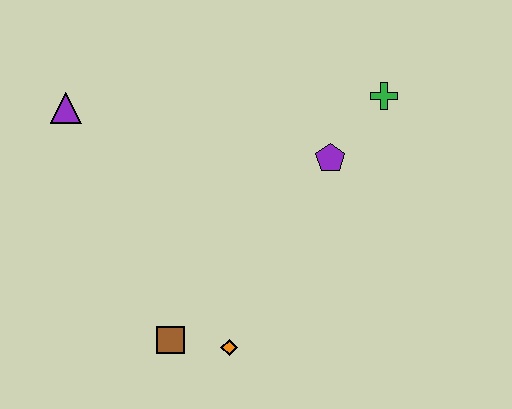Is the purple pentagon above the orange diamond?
Yes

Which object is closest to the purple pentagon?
The green cross is closest to the purple pentagon.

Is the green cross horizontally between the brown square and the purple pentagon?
No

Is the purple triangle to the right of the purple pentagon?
No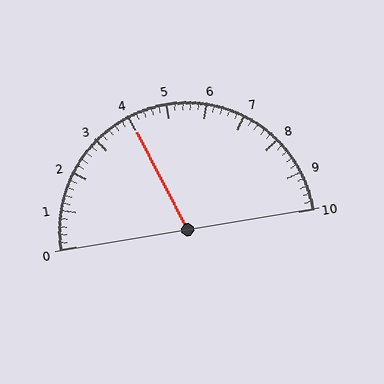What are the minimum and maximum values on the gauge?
The gauge ranges from 0 to 10.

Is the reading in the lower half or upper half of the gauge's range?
The reading is in the lower half of the range (0 to 10).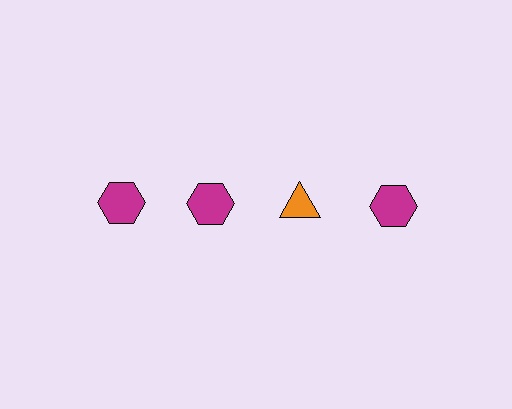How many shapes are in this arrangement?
There are 4 shapes arranged in a grid pattern.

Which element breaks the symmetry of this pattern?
The orange triangle in the top row, center column breaks the symmetry. All other shapes are magenta hexagons.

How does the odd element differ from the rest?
It differs in both color (orange instead of magenta) and shape (triangle instead of hexagon).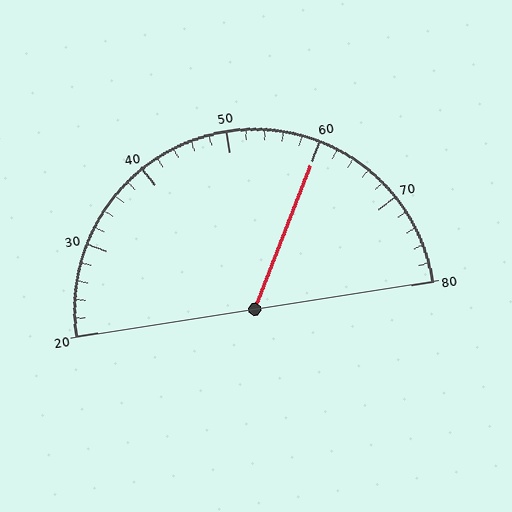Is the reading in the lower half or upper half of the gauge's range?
The reading is in the upper half of the range (20 to 80).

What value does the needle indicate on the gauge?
The needle indicates approximately 60.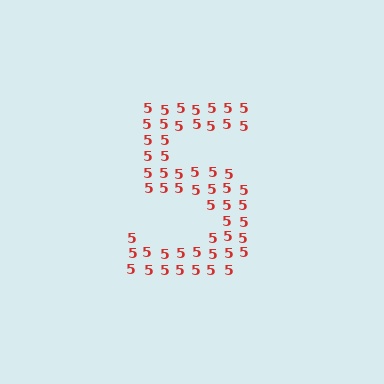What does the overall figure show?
The overall figure shows the digit 5.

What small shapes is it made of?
It is made of small digit 5's.